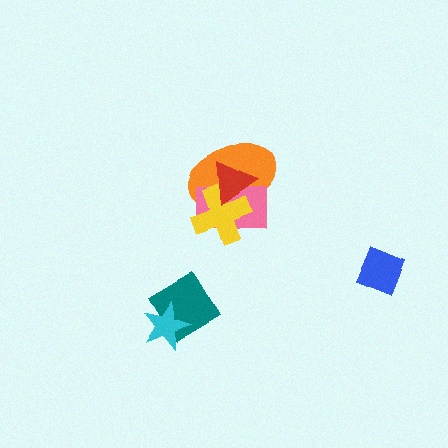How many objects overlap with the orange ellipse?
3 objects overlap with the orange ellipse.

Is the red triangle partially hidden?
No, no other shape covers it.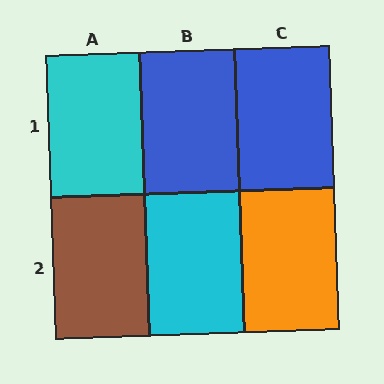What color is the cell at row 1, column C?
Blue.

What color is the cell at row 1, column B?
Blue.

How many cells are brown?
1 cell is brown.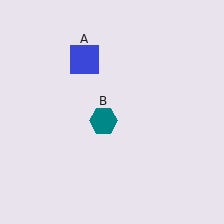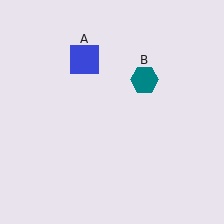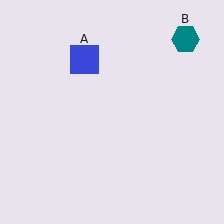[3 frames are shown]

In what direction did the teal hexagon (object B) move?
The teal hexagon (object B) moved up and to the right.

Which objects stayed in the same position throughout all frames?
Blue square (object A) remained stationary.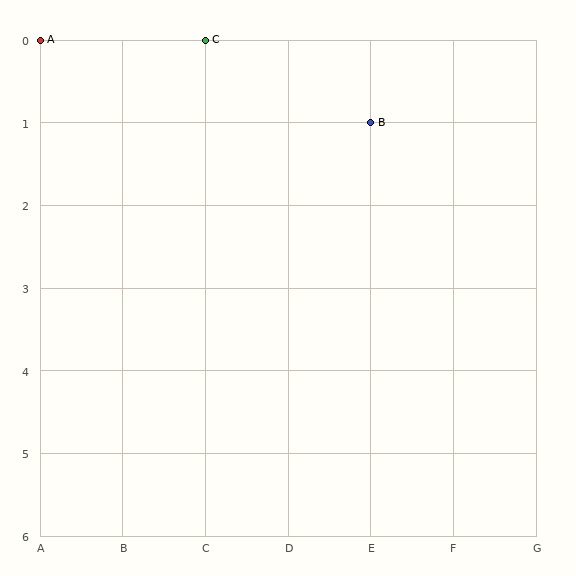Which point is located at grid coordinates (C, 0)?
Point C is at (C, 0).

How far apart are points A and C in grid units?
Points A and C are 2 columns apart.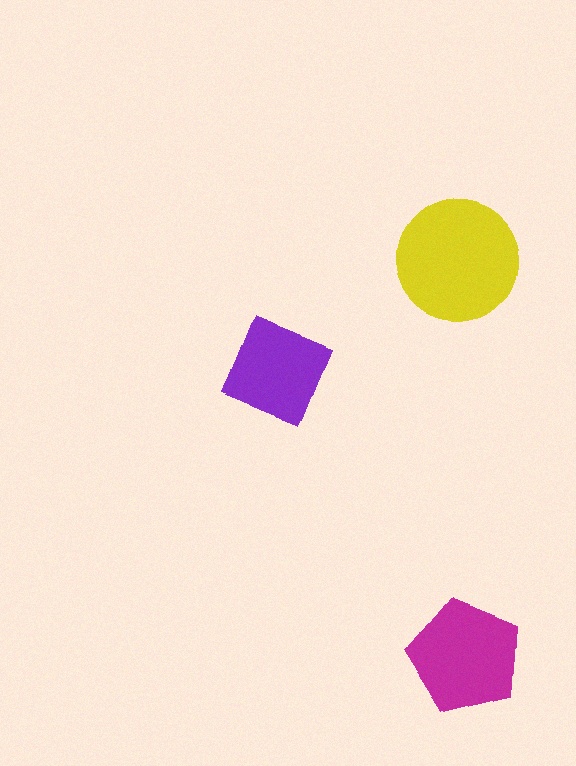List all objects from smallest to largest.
The purple diamond, the magenta pentagon, the yellow circle.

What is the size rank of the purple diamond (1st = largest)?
3rd.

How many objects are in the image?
There are 3 objects in the image.